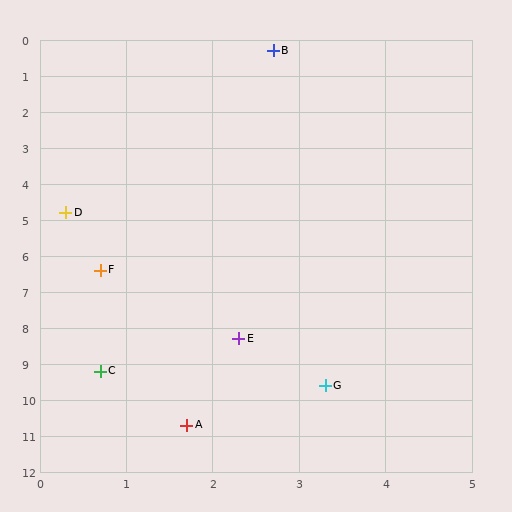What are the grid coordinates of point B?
Point B is at approximately (2.7, 0.3).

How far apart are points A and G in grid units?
Points A and G are about 1.9 grid units apart.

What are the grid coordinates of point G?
Point G is at approximately (3.3, 9.6).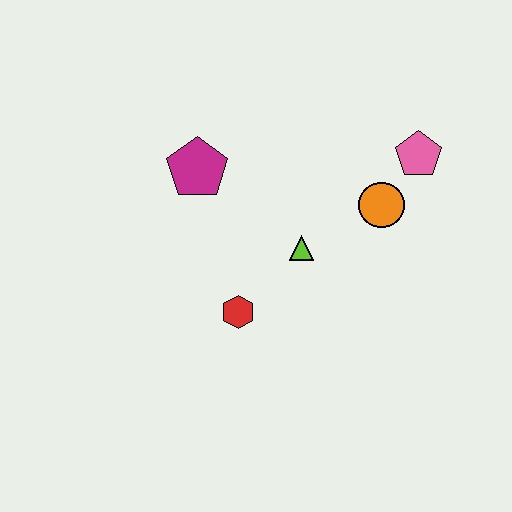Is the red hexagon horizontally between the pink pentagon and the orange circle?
No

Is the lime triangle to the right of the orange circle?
No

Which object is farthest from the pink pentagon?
The red hexagon is farthest from the pink pentagon.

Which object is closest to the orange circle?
The pink pentagon is closest to the orange circle.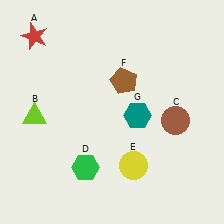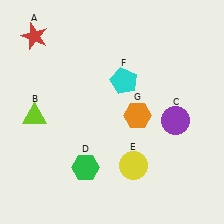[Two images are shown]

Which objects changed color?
C changed from brown to purple. F changed from brown to cyan. G changed from teal to orange.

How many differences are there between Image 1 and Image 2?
There are 3 differences between the two images.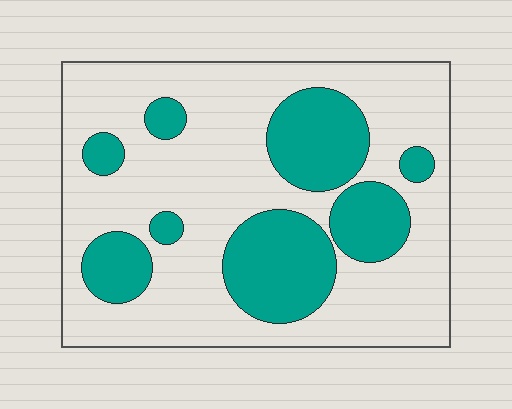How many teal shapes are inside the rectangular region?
8.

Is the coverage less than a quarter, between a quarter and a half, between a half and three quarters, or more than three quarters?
Between a quarter and a half.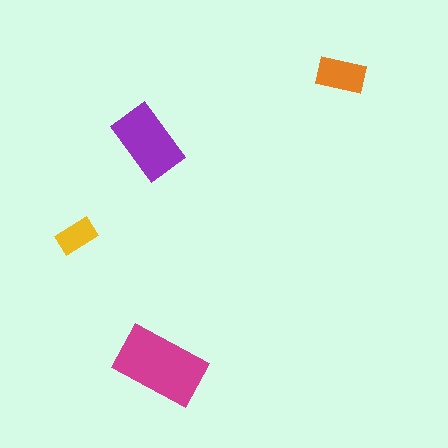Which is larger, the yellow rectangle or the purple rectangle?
The purple one.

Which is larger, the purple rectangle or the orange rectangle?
The purple one.